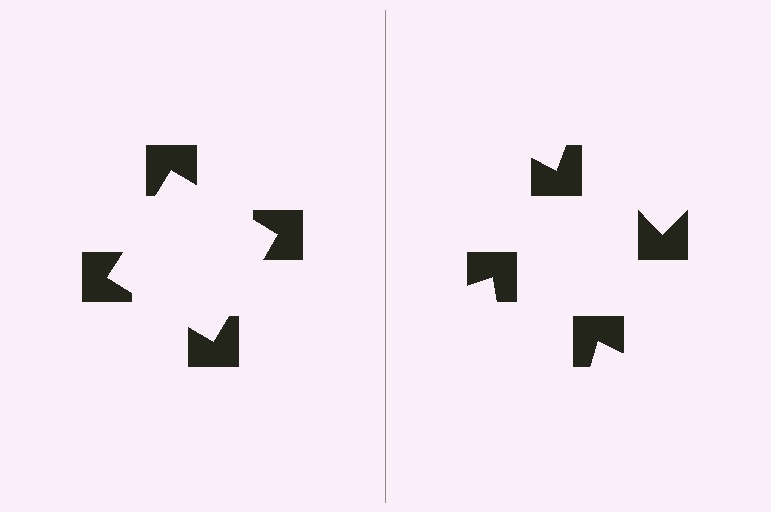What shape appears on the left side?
An illusory square.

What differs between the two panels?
The notched squares are positioned identically on both sides; only the wedge orientations differ. On the left they align to a square; on the right they are misaligned.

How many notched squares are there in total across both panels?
8 — 4 on each side.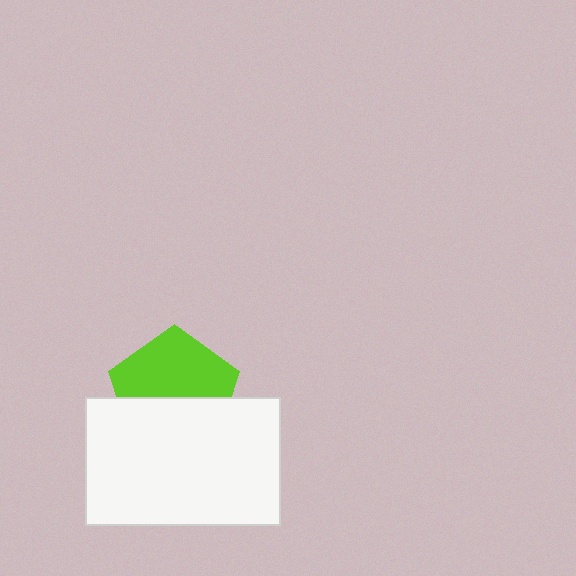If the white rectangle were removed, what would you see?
You would see the complete lime pentagon.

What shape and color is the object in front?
The object in front is a white rectangle.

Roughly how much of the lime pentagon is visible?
About half of it is visible (roughly 55%).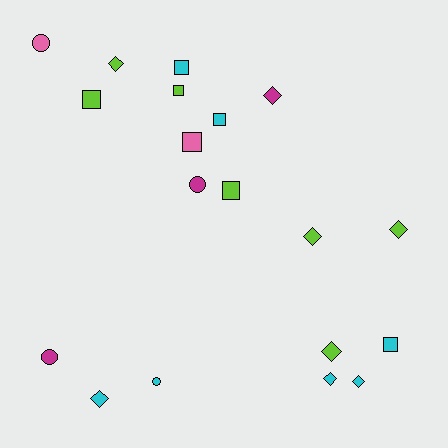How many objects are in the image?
There are 19 objects.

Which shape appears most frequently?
Diamond, with 8 objects.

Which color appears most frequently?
Cyan, with 7 objects.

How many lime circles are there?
There are no lime circles.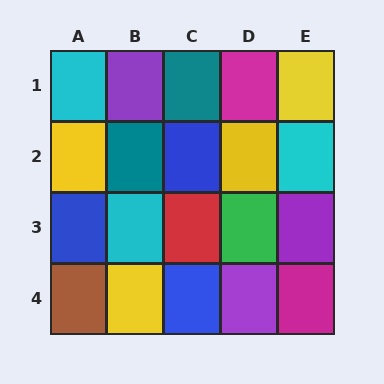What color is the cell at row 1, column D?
Magenta.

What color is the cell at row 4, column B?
Yellow.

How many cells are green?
1 cell is green.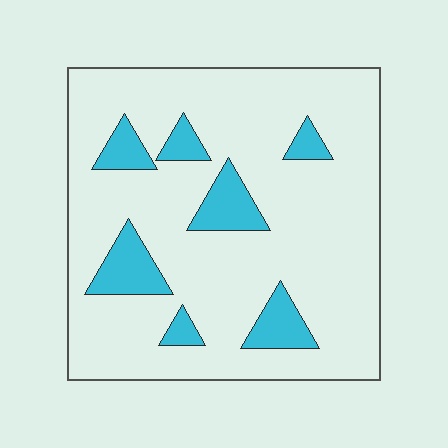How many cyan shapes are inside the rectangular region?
7.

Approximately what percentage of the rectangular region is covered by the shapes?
Approximately 15%.